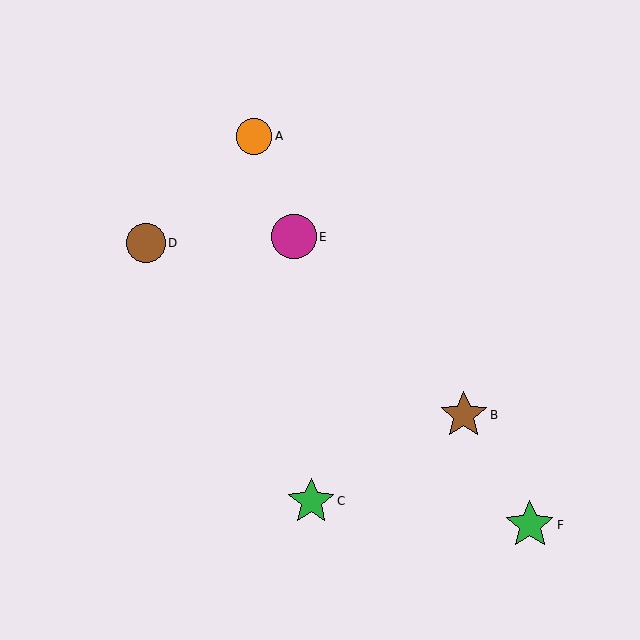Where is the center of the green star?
The center of the green star is at (530, 525).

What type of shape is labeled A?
Shape A is an orange circle.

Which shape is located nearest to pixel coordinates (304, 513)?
The green star (labeled C) at (311, 501) is nearest to that location.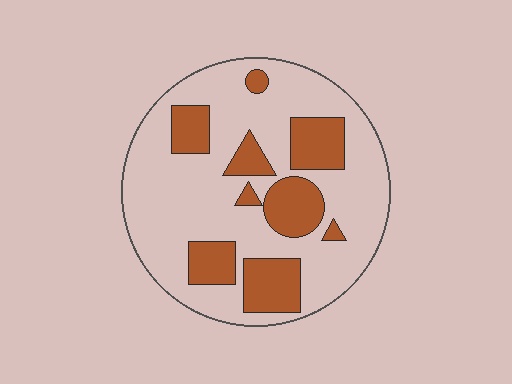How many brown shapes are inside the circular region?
9.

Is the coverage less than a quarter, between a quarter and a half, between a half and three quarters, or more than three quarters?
Between a quarter and a half.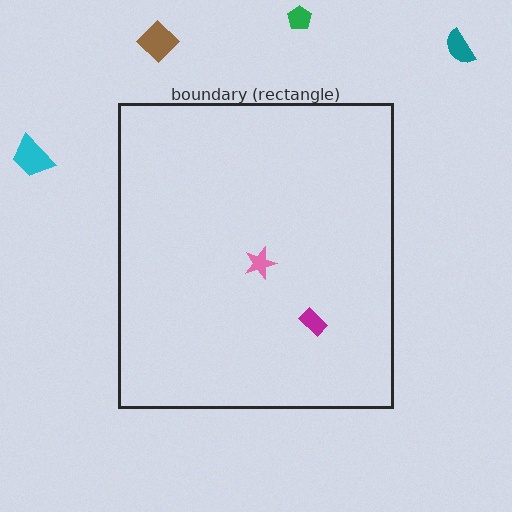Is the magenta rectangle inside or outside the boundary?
Inside.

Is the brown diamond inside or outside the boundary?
Outside.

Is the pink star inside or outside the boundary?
Inside.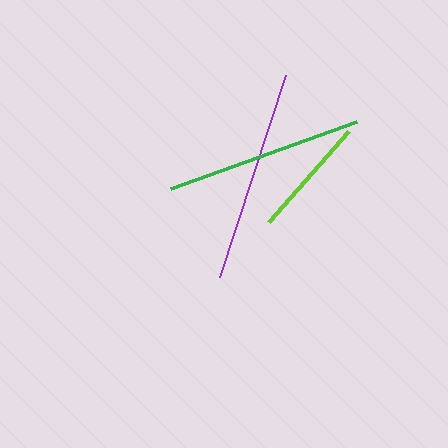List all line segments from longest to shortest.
From longest to shortest: purple, green, lime.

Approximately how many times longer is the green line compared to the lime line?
The green line is approximately 1.6 times the length of the lime line.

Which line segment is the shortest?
The lime line is the shortest at approximately 121 pixels.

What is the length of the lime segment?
The lime segment is approximately 121 pixels long.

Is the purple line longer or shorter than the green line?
The purple line is longer than the green line.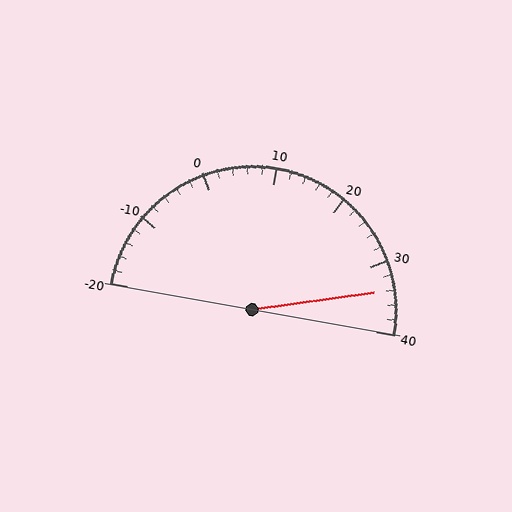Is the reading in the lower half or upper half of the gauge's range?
The reading is in the upper half of the range (-20 to 40).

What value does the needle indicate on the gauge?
The needle indicates approximately 34.